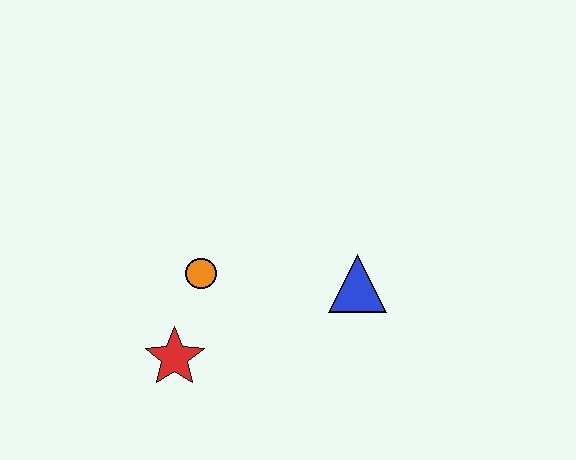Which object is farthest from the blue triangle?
The red star is farthest from the blue triangle.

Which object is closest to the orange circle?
The red star is closest to the orange circle.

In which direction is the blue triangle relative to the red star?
The blue triangle is to the right of the red star.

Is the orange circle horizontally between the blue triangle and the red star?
Yes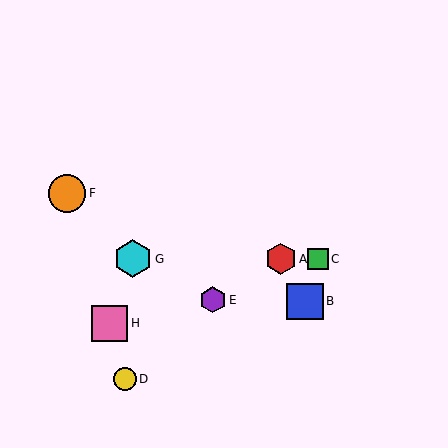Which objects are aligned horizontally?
Objects A, C, G are aligned horizontally.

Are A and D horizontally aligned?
No, A is at y≈259 and D is at y≈379.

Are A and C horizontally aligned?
Yes, both are at y≈259.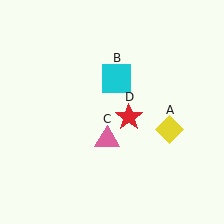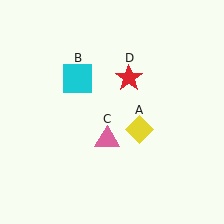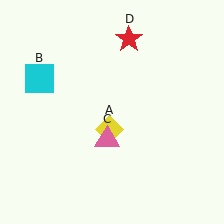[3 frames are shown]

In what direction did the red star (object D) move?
The red star (object D) moved up.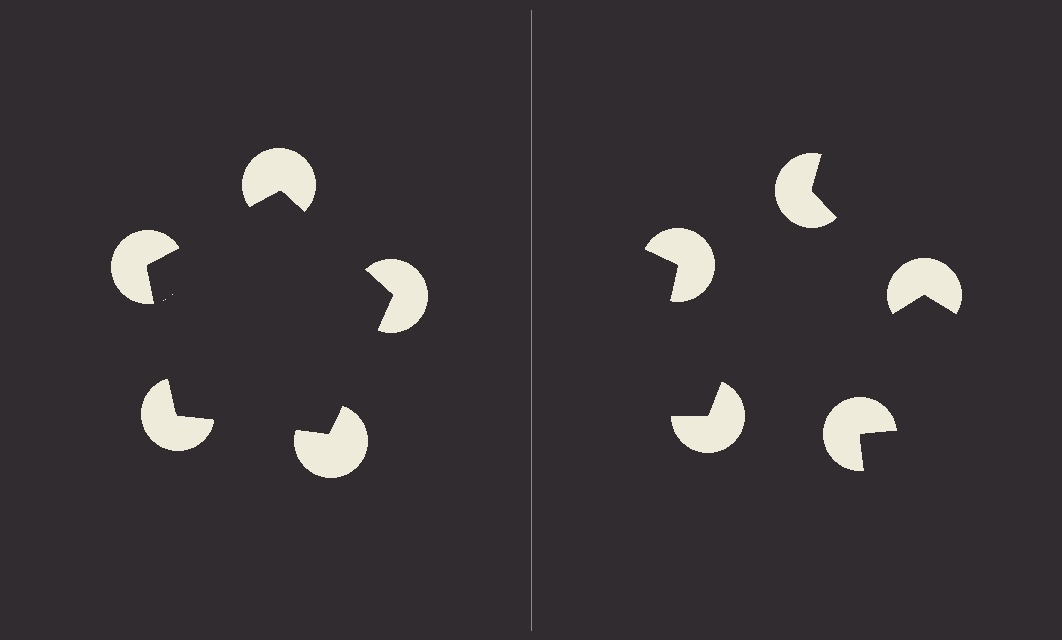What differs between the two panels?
The pac-man discs are positioned identically on both sides; only the wedge orientations differ. On the left they align to a pentagon; on the right they are misaligned.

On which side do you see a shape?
An illusory pentagon appears on the left side. On the right side the wedge cuts are rotated, so no coherent shape forms.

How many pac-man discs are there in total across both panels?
10 — 5 on each side.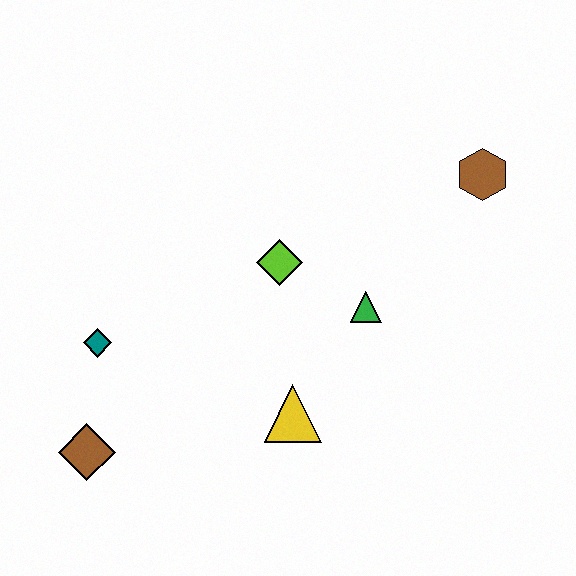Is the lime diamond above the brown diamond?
Yes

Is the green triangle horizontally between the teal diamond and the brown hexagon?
Yes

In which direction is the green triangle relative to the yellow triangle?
The green triangle is above the yellow triangle.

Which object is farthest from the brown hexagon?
The brown diamond is farthest from the brown hexagon.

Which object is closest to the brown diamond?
The teal diamond is closest to the brown diamond.